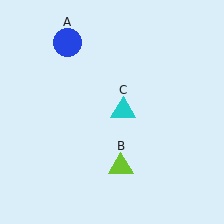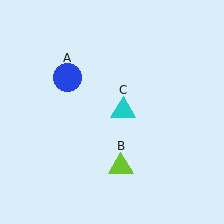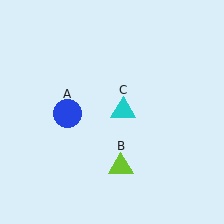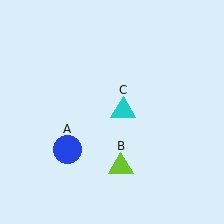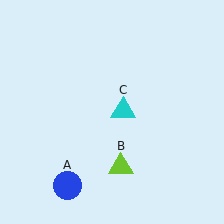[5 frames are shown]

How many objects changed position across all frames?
1 object changed position: blue circle (object A).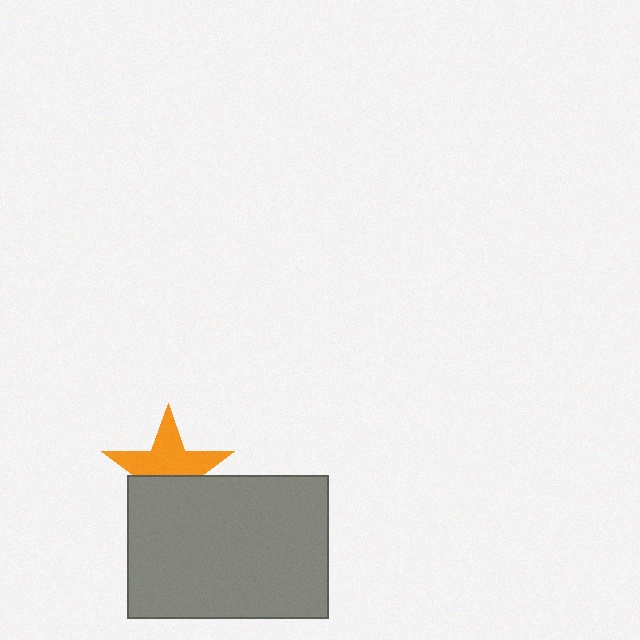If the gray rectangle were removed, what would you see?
You would see the complete orange star.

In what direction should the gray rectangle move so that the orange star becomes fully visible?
The gray rectangle should move down. That is the shortest direction to clear the overlap and leave the orange star fully visible.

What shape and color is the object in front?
The object in front is a gray rectangle.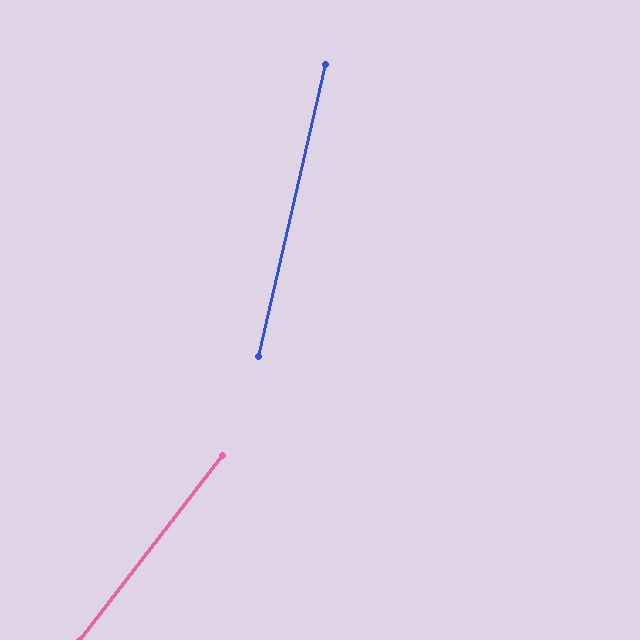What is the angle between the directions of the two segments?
Approximately 25 degrees.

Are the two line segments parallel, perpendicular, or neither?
Neither parallel nor perpendicular — they differ by about 25°.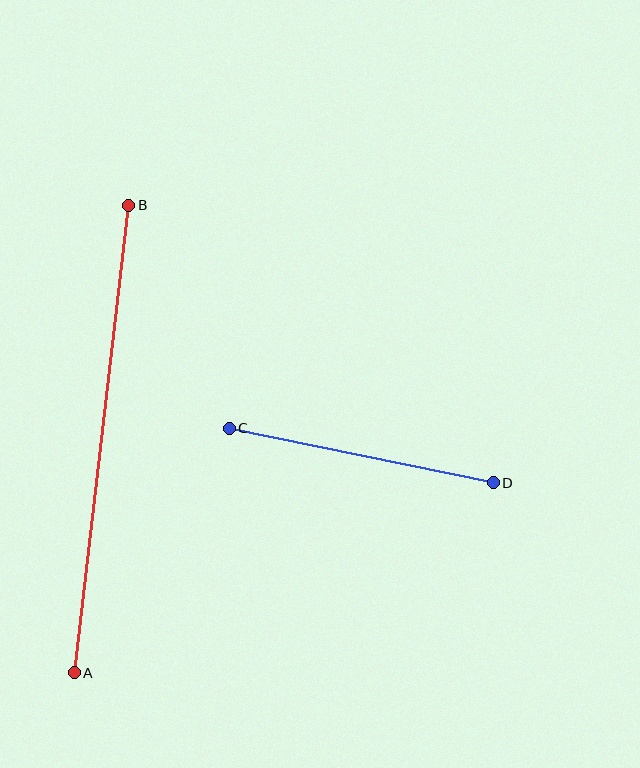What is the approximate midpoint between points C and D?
The midpoint is at approximately (361, 456) pixels.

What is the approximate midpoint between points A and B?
The midpoint is at approximately (101, 439) pixels.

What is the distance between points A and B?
The distance is approximately 470 pixels.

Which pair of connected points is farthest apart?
Points A and B are farthest apart.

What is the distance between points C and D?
The distance is approximately 270 pixels.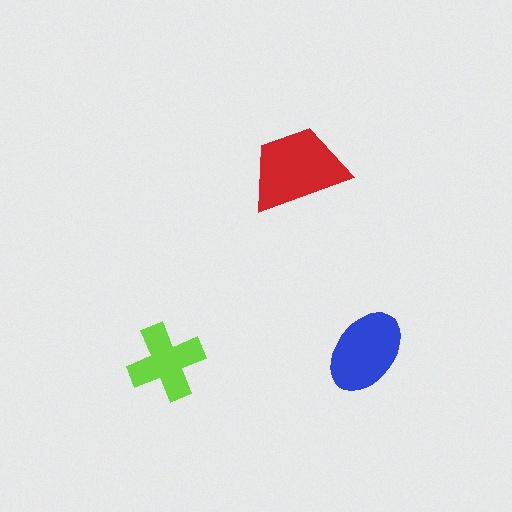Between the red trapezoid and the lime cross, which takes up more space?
The red trapezoid.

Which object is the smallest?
The lime cross.